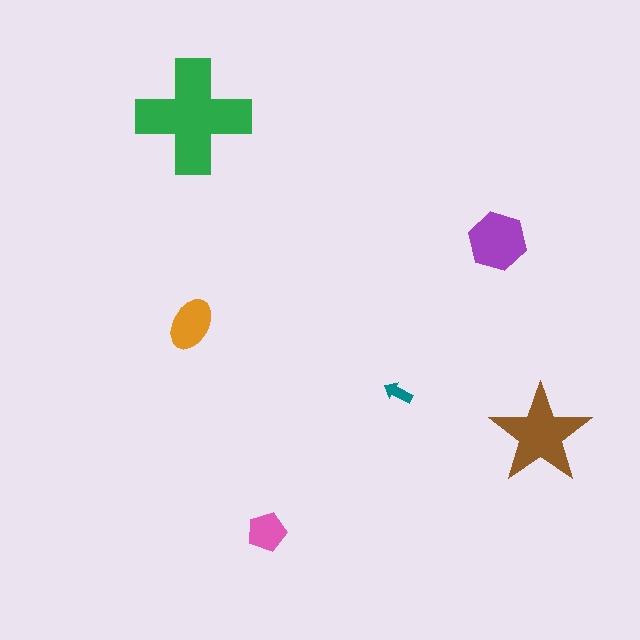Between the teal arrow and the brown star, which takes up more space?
The brown star.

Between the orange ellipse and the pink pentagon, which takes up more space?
The orange ellipse.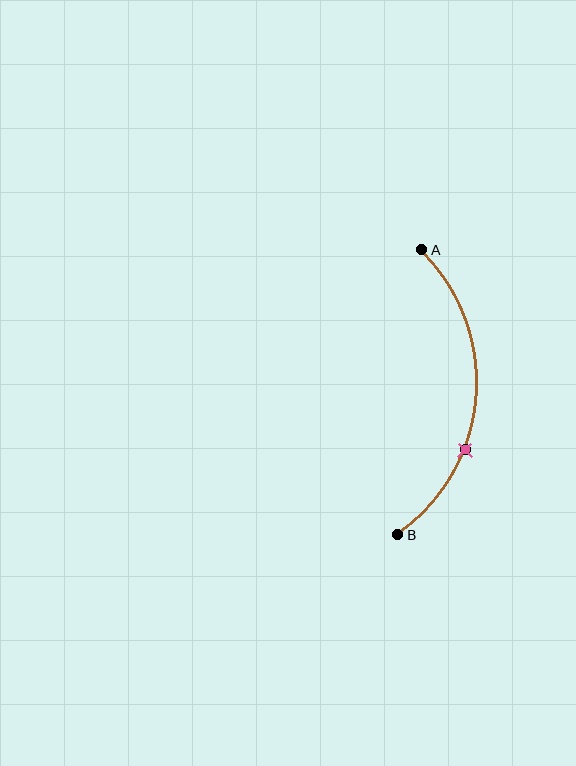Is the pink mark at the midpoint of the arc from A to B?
No. The pink mark lies on the arc but is closer to endpoint B. The arc midpoint would be at the point on the curve equidistant along the arc from both A and B.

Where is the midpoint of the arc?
The arc midpoint is the point on the curve farthest from the straight line joining A and B. It sits to the right of that line.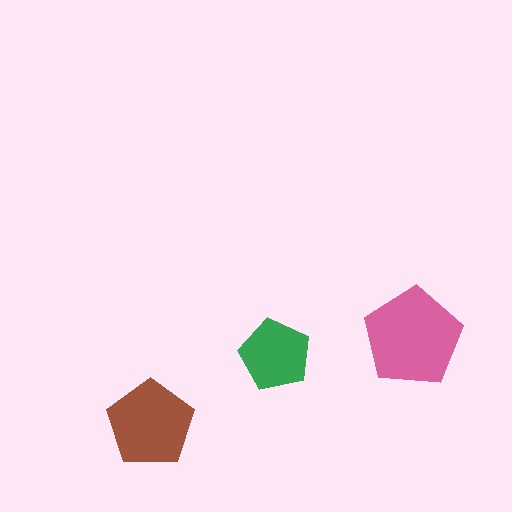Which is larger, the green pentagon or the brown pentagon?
The brown one.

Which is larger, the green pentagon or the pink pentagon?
The pink one.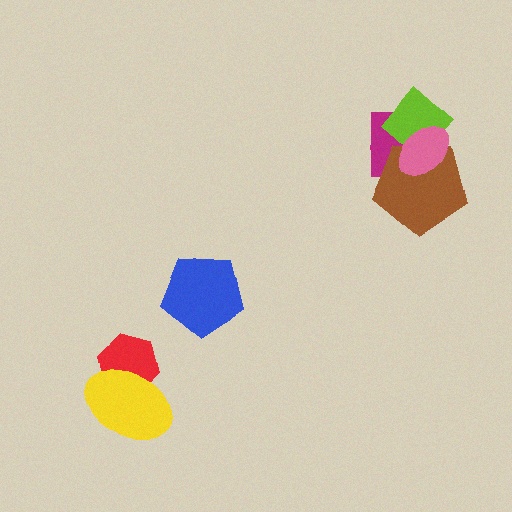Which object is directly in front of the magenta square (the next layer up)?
The brown pentagon is directly in front of the magenta square.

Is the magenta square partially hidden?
Yes, it is partially covered by another shape.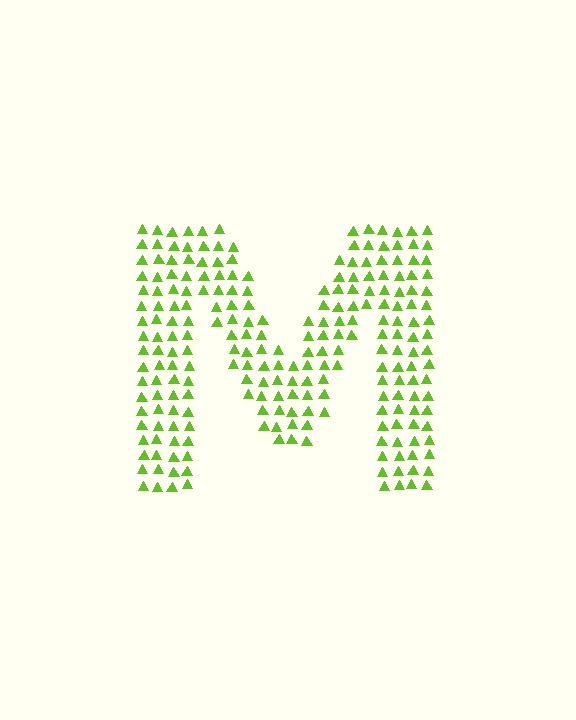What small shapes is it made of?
It is made of small triangles.